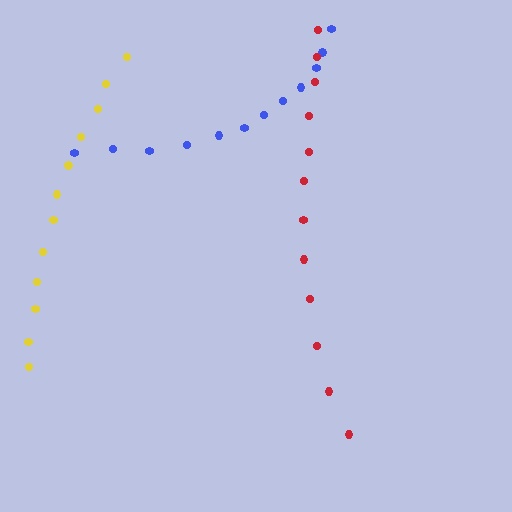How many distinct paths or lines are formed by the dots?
There are 3 distinct paths.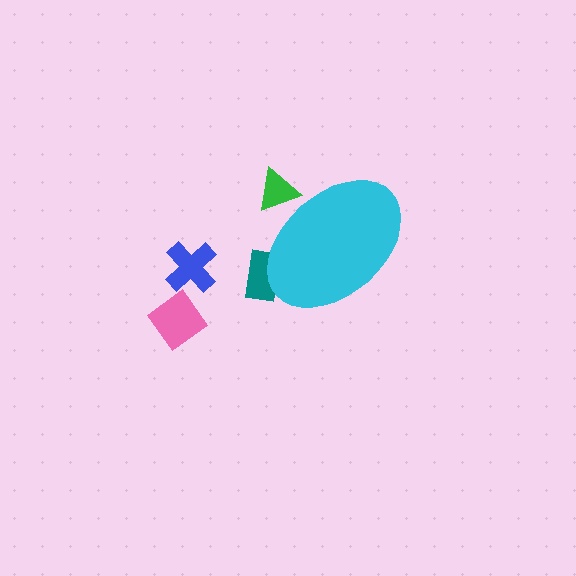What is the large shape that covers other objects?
A cyan ellipse.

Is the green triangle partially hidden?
Yes, the green triangle is partially hidden behind the cyan ellipse.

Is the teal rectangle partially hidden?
Yes, the teal rectangle is partially hidden behind the cyan ellipse.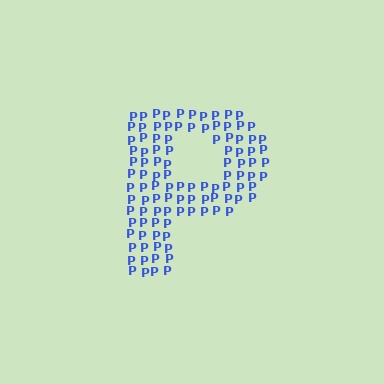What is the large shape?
The large shape is the letter P.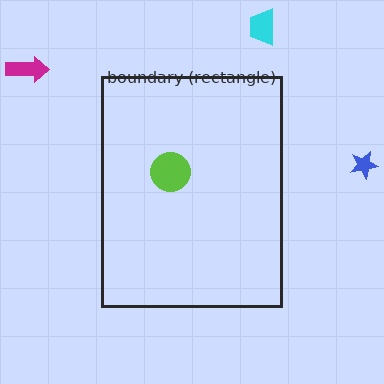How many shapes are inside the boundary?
1 inside, 3 outside.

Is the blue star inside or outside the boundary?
Outside.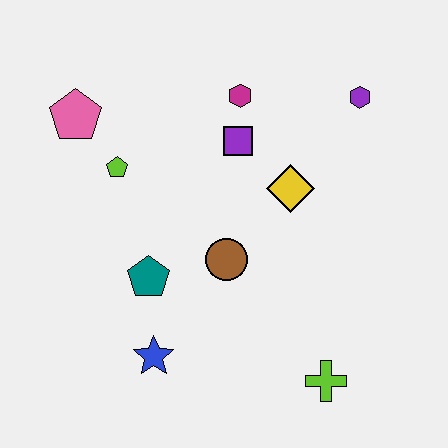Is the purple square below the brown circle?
No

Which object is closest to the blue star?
The teal pentagon is closest to the blue star.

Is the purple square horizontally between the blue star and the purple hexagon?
Yes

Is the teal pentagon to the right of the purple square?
No